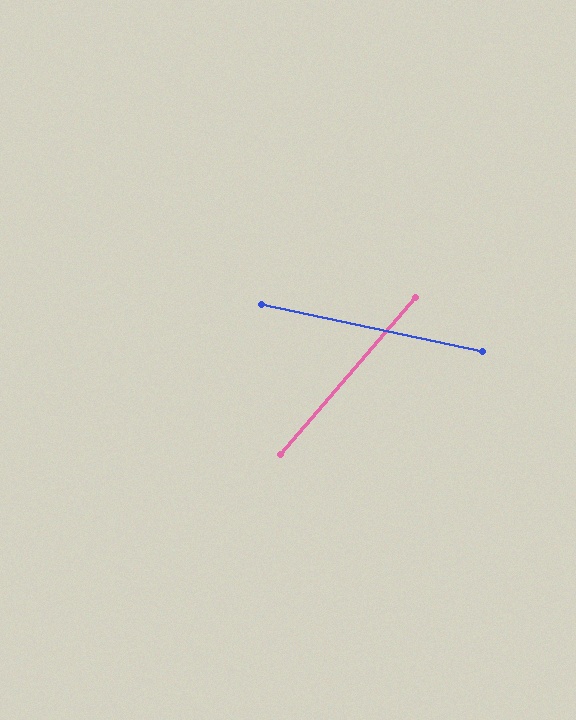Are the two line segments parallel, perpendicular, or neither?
Neither parallel nor perpendicular — they differ by about 62°.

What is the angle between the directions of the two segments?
Approximately 62 degrees.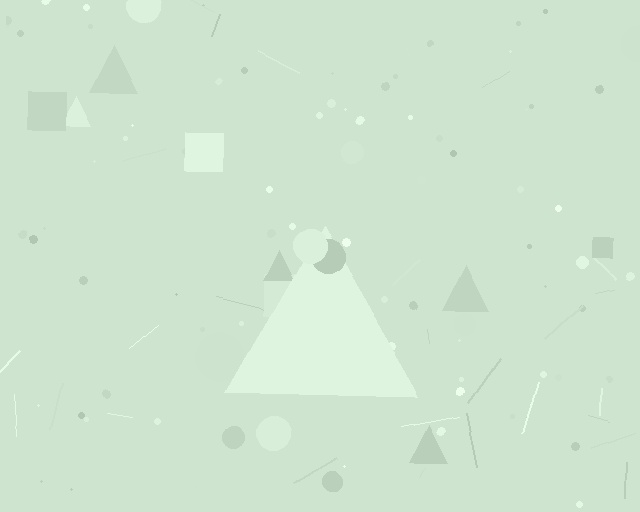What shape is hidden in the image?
A triangle is hidden in the image.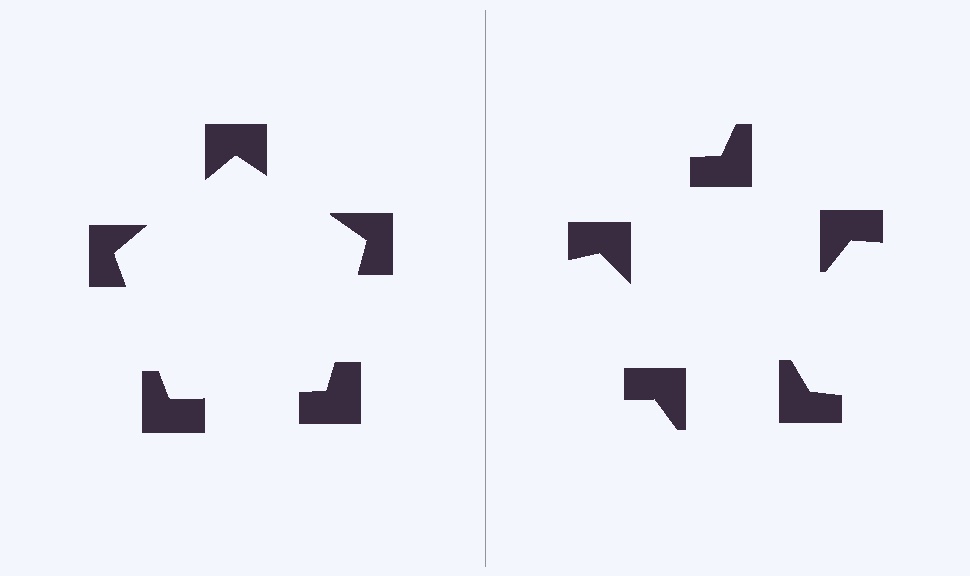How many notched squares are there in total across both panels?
10 — 5 on each side.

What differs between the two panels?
The notched squares are positioned identically on both sides; only the wedge orientations differ. On the left they align to a pentagon; on the right they are misaligned.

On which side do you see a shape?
An illusory pentagon appears on the left side. On the right side the wedge cuts are rotated, so no coherent shape forms.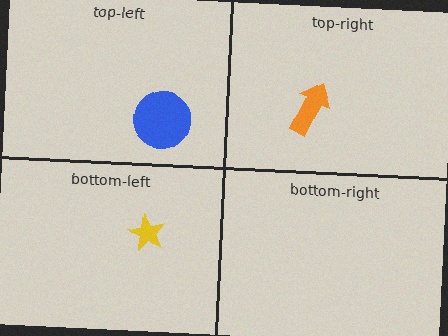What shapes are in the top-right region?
The orange arrow.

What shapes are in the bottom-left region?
The yellow star.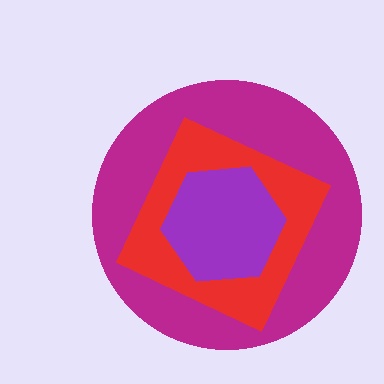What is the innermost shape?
The purple hexagon.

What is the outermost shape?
The magenta circle.